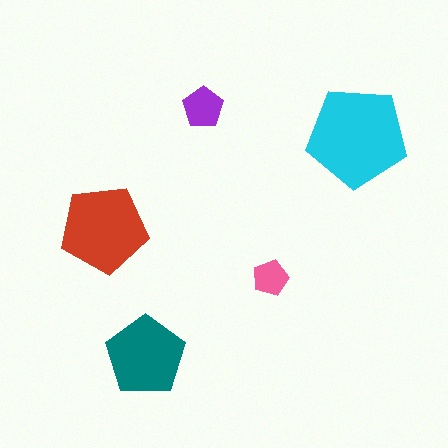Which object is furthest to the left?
The red pentagon is leftmost.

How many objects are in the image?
There are 5 objects in the image.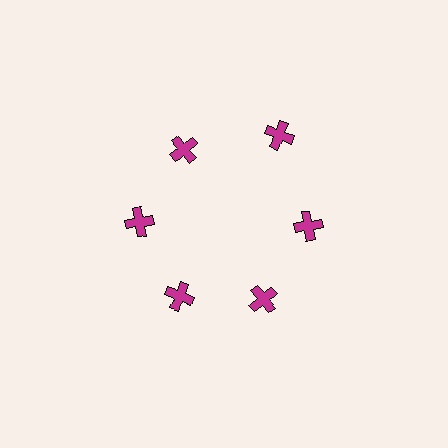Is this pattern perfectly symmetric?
No. The 6 magenta crosses are arranged in a ring, but one element near the 1 o'clock position is pushed outward from the center, breaking the 6-fold rotational symmetry.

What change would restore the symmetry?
The symmetry would be restored by moving it inward, back onto the ring so that all 6 crosses sit at equal angles and equal distance from the center.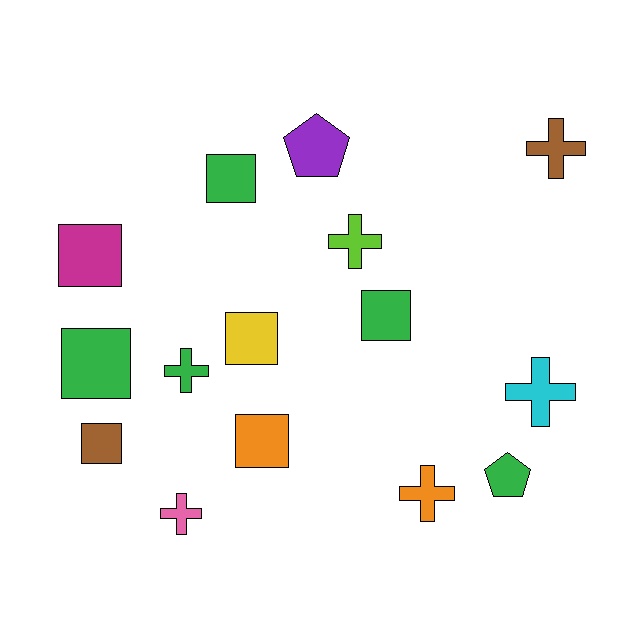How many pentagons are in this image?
There are 2 pentagons.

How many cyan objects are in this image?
There is 1 cyan object.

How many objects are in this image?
There are 15 objects.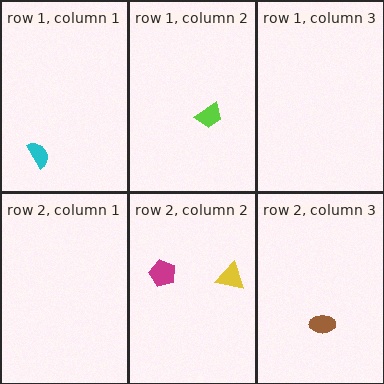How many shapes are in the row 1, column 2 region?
1.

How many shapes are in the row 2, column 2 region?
2.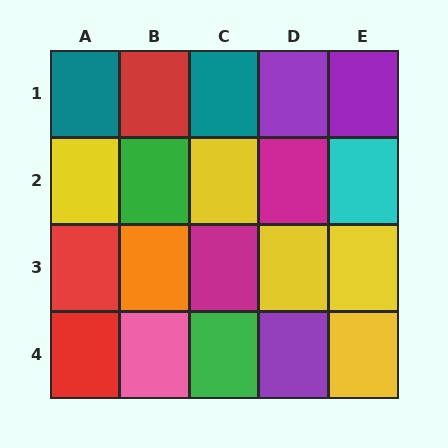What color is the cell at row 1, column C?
Teal.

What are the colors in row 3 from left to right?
Red, orange, magenta, yellow, yellow.